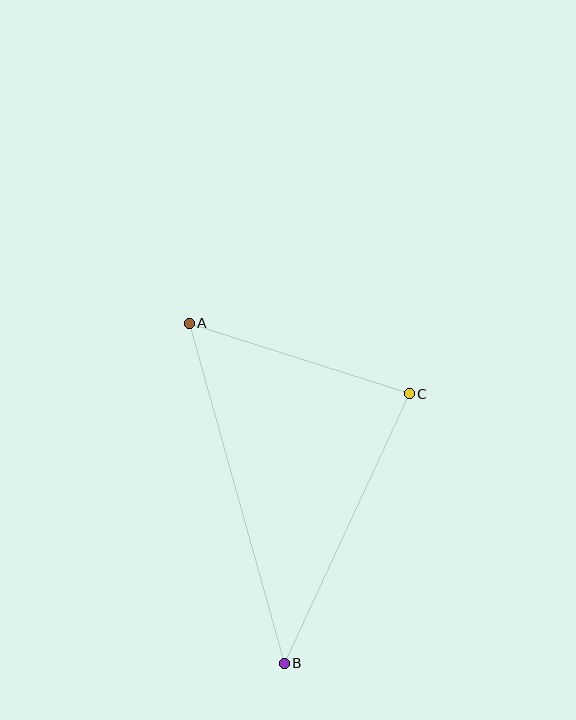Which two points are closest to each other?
Points A and C are closest to each other.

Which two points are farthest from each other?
Points A and B are farthest from each other.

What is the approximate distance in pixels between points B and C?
The distance between B and C is approximately 297 pixels.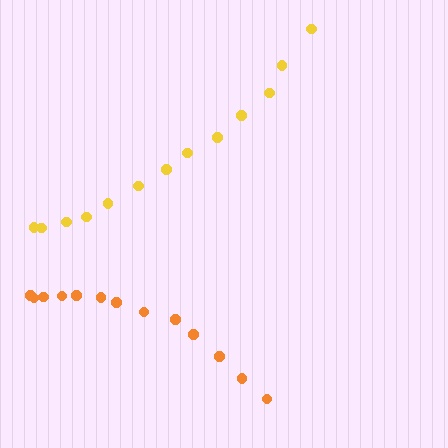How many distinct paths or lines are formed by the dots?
There are 2 distinct paths.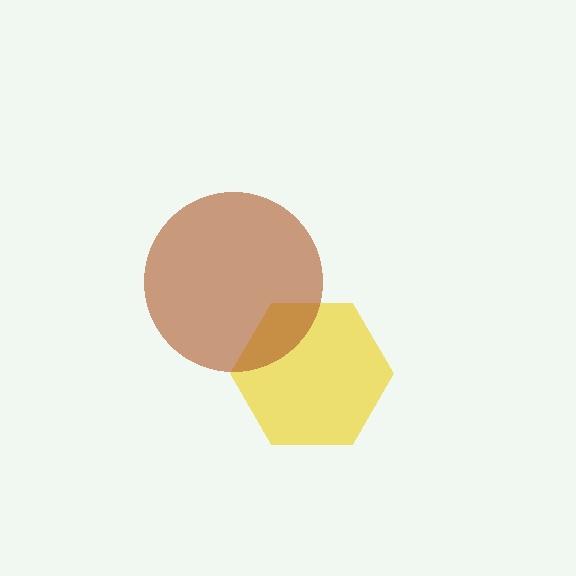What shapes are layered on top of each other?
The layered shapes are: a yellow hexagon, a brown circle.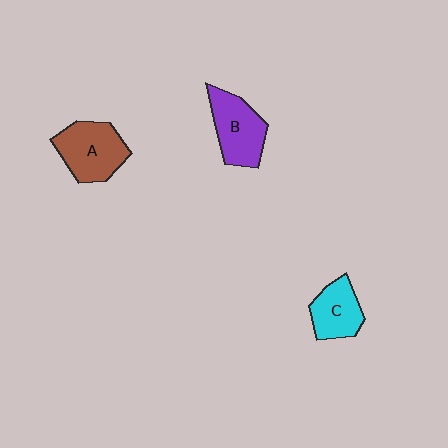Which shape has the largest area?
Shape A (brown).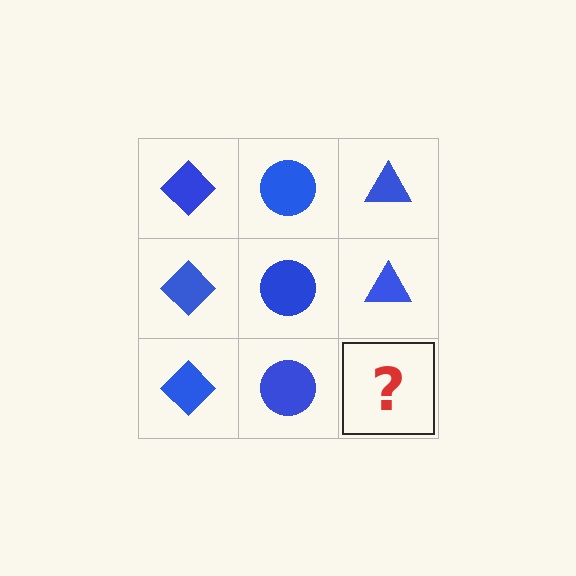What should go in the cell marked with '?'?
The missing cell should contain a blue triangle.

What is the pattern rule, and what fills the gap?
The rule is that each column has a consistent shape. The gap should be filled with a blue triangle.